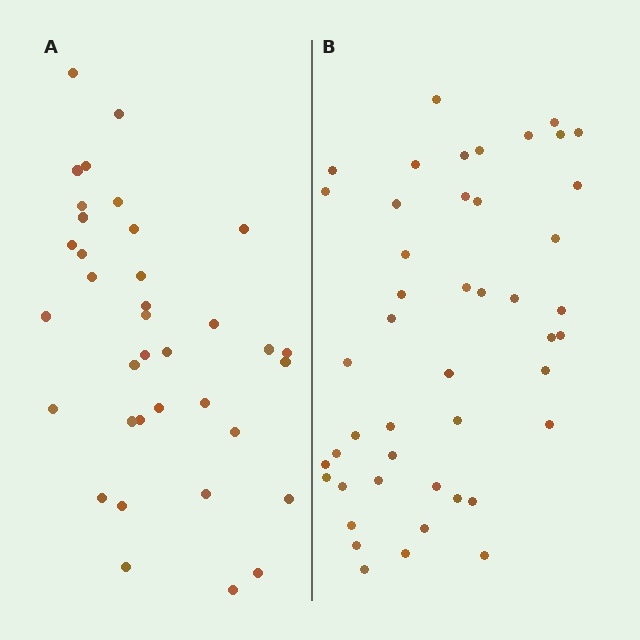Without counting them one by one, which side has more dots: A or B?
Region B (the right region) has more dots.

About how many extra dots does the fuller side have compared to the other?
Region B has roughly 10 or so more dots than region A.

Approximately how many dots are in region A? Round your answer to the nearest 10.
About 40 dots. (The exact count is 36, which rounds to 40.)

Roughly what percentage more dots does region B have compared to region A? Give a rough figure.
About 30% more.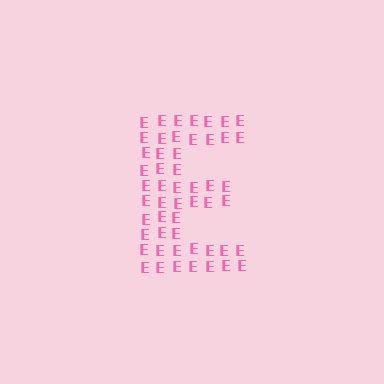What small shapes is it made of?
It is made of small letter E's.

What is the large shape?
The large shape is the letter E.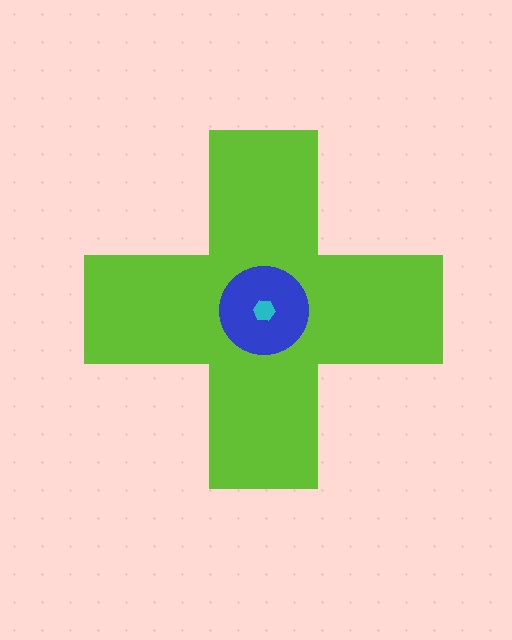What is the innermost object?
The cyan hexagon.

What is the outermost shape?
The lime cross.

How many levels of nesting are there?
3.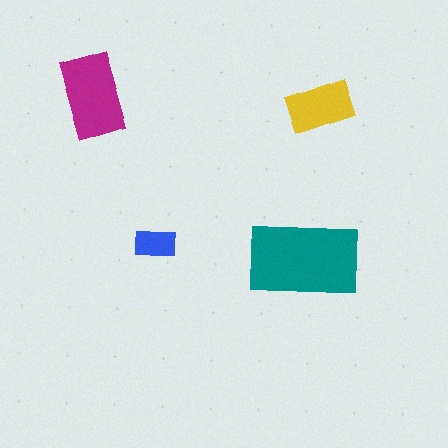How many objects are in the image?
There are 4 objects in the image.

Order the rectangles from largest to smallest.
the teal one, the magenta one, the yellow one, the blue one.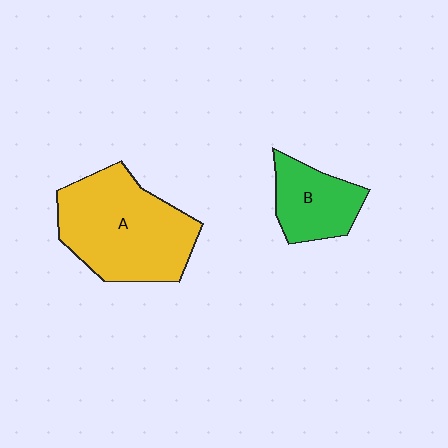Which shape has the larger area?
Shape A (yellow).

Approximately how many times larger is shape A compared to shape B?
Approximately 2.1 times.